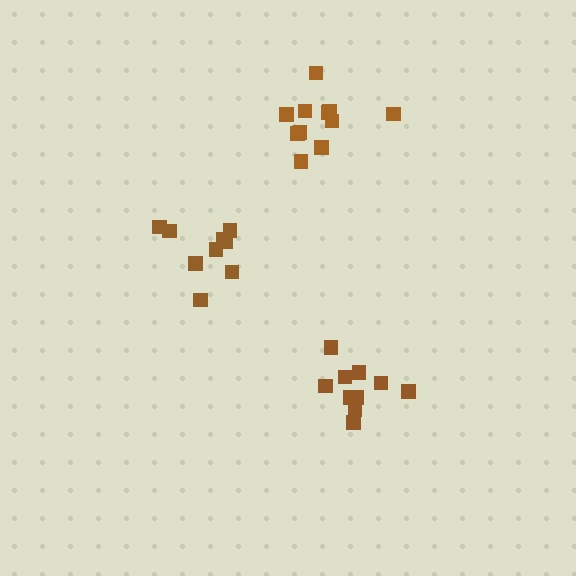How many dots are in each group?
Group 1: 10 dots, Group 2: 9 dots, Group 3: 11 dots (30 total).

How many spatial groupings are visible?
There are 3 spatial groupings.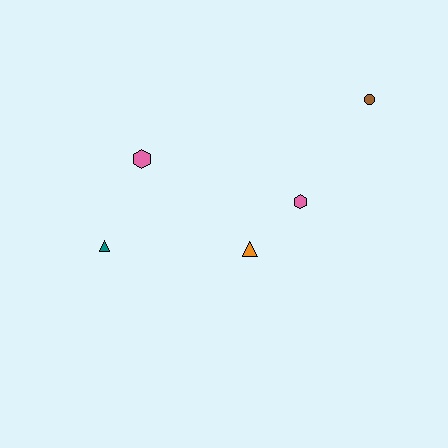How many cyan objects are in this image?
There are no cyan objects.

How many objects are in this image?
There are 5 objects.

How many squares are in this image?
There are no squares.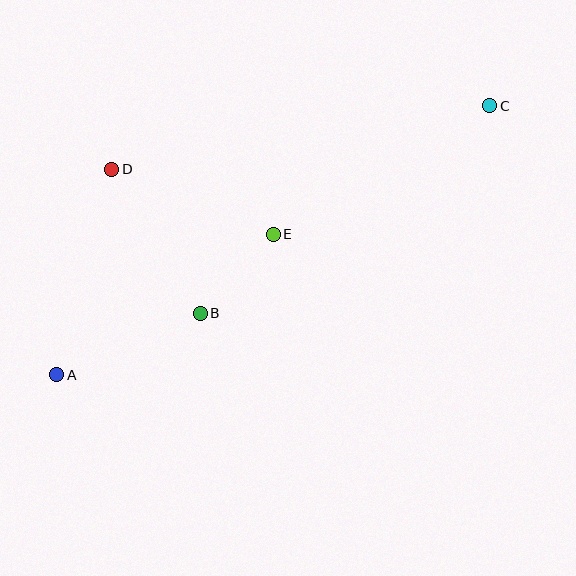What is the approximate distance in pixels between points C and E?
The distance between C and E is approximately 252 pixels.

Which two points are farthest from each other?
Points A and C are farthest from each other.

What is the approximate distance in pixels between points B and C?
The distance between B and C is approximately 356 pixels.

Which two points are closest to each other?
Points B and E are closest to each other.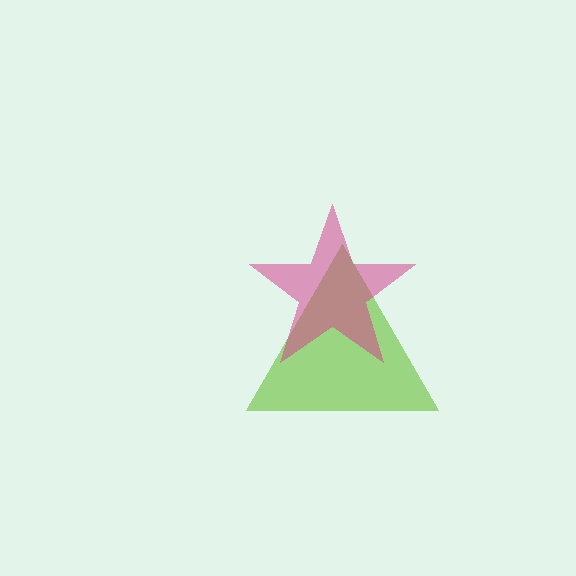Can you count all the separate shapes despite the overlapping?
Yes, there are 2 separate shapes.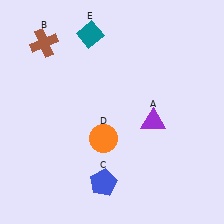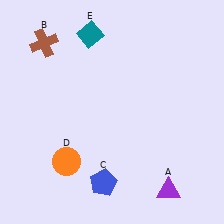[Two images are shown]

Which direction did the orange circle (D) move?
The orange circle (D) moved left.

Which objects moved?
The objects that moved are: the purple triangle (A), the orange circle (D).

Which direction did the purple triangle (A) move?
The purple triangle (A) moved down.